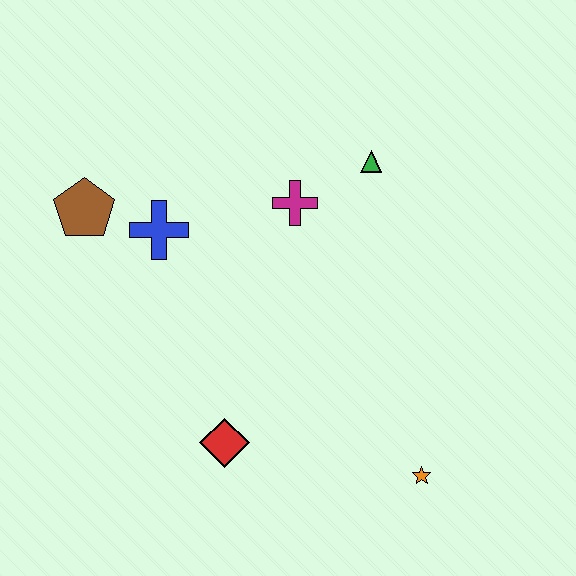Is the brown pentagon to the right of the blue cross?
No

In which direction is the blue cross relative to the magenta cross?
The blue cross is to the left of the magenta cross.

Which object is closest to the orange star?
The red diamond is closest to the orange star.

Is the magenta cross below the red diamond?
No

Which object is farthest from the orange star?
The brown pentagon is farthest from the orange star.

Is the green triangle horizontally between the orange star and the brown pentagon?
Yes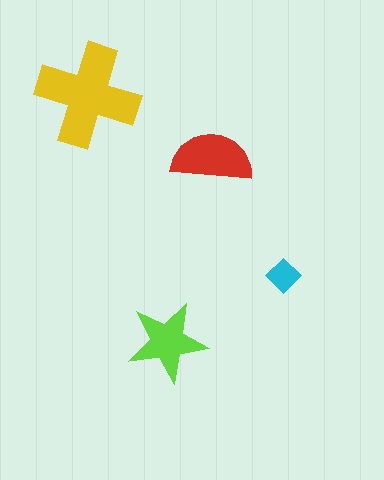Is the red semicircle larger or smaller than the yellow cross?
Smaller.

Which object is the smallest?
The cyan diamond.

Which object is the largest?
The yellow cross.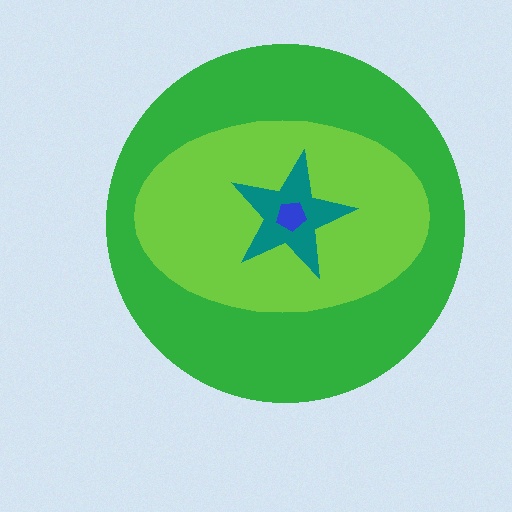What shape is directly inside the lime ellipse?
The teal star.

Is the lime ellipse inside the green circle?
Yes.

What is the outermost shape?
The green circle.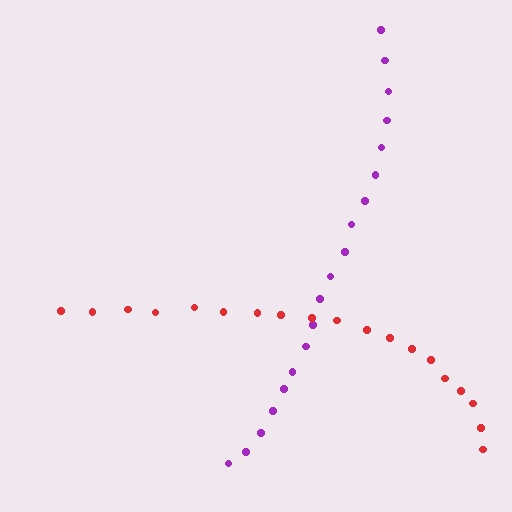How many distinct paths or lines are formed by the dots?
There are 2 distinct paths.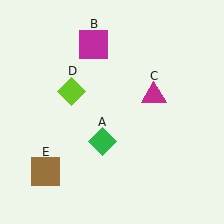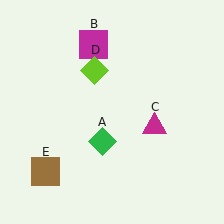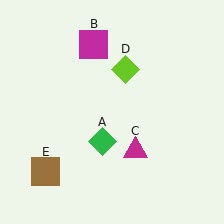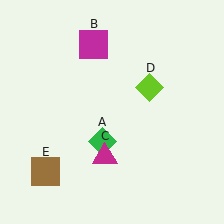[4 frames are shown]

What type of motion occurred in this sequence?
The magenta triangle (object C), lime diamond (object D) rotated clockwise around the center of the scene.